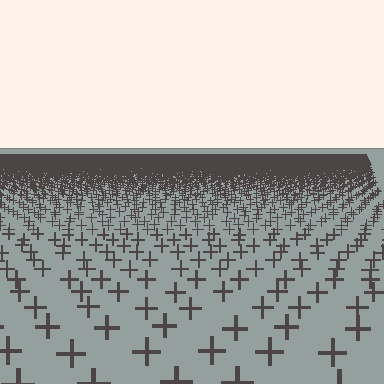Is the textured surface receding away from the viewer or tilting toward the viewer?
The surface is receding away from the viewer. Texture elements get smaller and denser toward the top.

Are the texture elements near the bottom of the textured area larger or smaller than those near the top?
Larger. Near the bottom, elements are closer to the viewer and appear at a bigger on-screen size.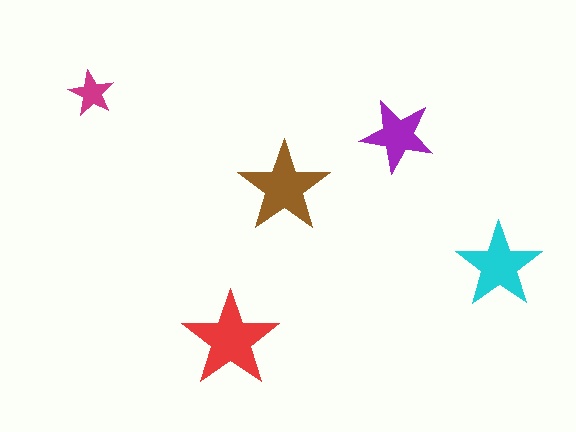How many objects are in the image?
There are 5 objects in the image.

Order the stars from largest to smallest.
the red one, the brown one, the cyan one, the purple one, the magenta one.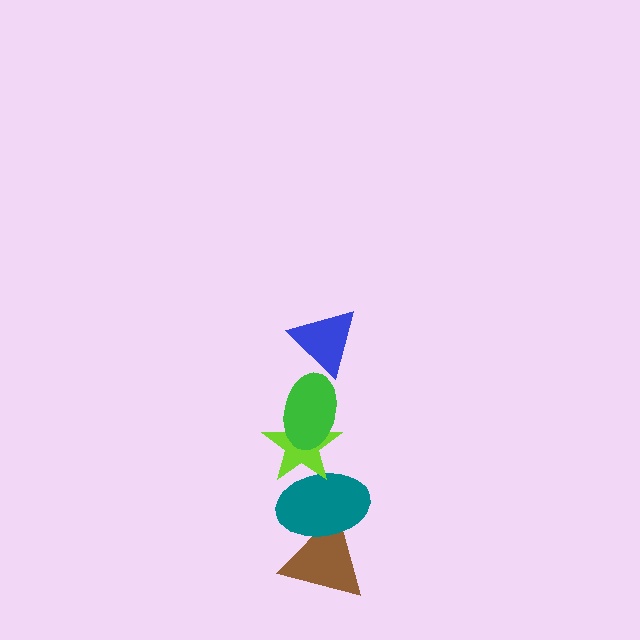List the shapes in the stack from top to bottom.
From top to bottom: the blue triangle, the green ellipse, the lime star, the teal ellipse, the brown triangle.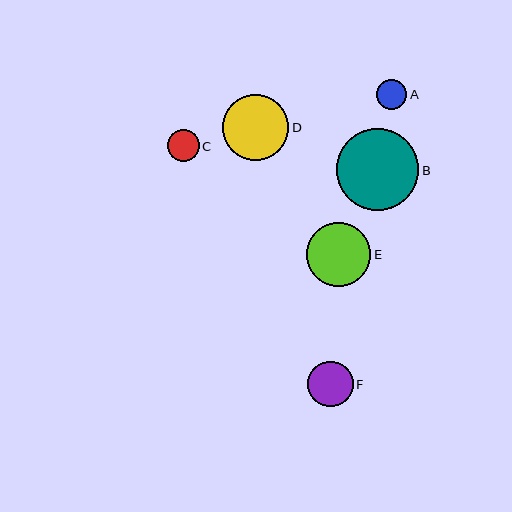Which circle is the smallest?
Circle A is the smallest with a size of approximately 31 pixels.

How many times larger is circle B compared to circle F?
Circle B is approximately 1.8 times the size of circle F.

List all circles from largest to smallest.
From largest to smallest: B, D, E, F, C, A.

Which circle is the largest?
Circle B is the largest with a size of approximately 82 pixels.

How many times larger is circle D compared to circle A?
Circle D is approximately 2.2 times the size of circle A.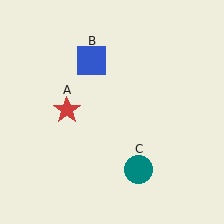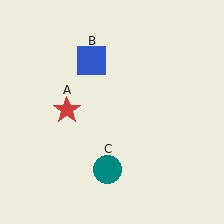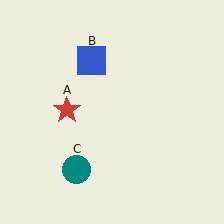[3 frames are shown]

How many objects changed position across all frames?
1 object changed position: teal circle (object C).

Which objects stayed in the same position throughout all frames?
Red star (object A) and blue square (object B) remained stationary.